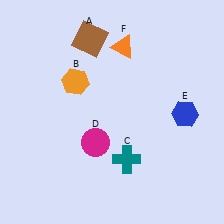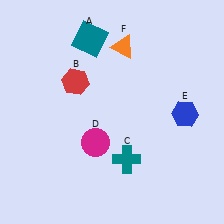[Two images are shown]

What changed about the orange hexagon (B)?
In Image 1, B is orange. In Image 2, it changed to red.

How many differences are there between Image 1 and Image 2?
There are 2 differences between the two images.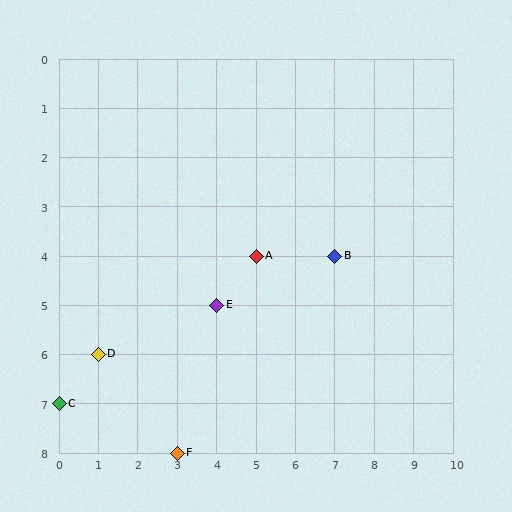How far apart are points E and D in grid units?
Points E and D are 3 columns and 1 row apart (about 3.2 grid units diagonally).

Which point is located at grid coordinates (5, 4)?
Point A is at (5, 4).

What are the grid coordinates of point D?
Point D is at grid coordinates (1, 6).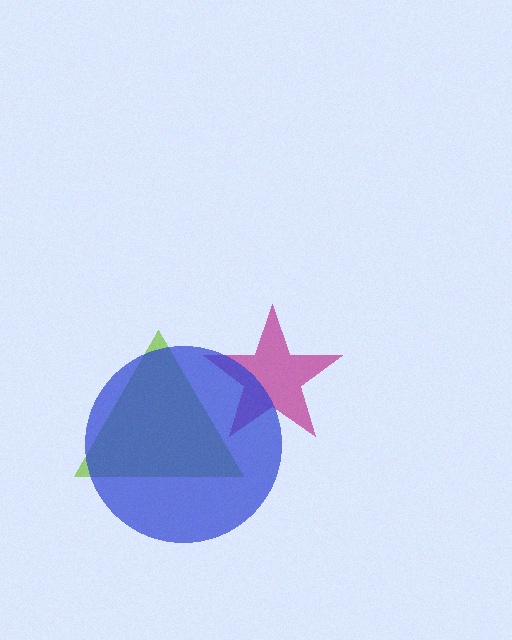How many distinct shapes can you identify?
There are 3 distinct shapes: a lime triangle, a magenta star, a blue circle.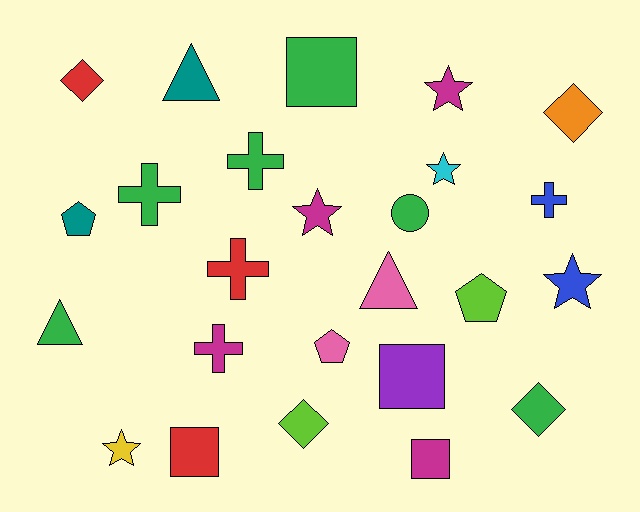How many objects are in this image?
There are 25 objects.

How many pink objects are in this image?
There are 2 pink objects.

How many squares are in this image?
There are 4 squares.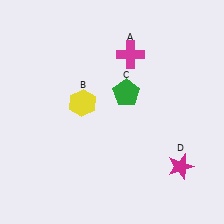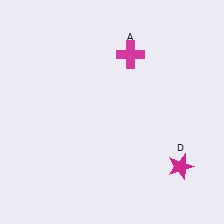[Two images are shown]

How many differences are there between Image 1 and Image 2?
There are 2 differences between the two images.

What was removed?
The yellow hexagon (B), the green pentagon (C) were removed in Image 2.